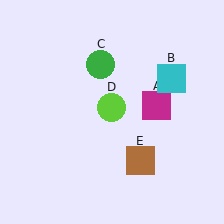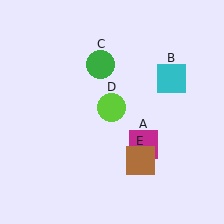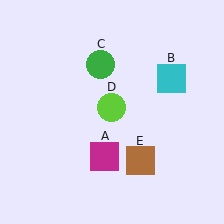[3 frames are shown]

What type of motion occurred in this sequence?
The magenta square (object A) rotated clockwise around the center of the scene.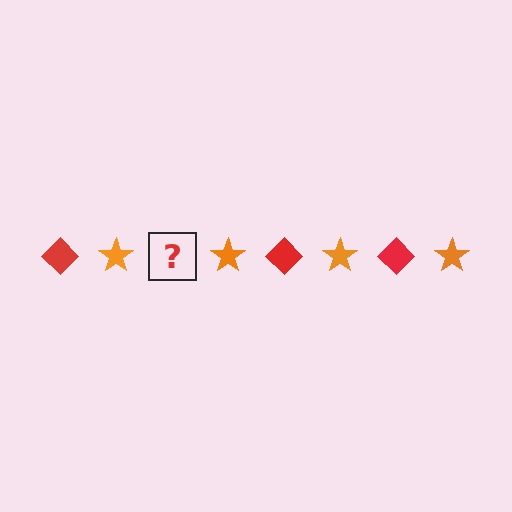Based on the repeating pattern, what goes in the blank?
The blank should be a red diamond.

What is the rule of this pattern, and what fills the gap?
The rule is that the pattern alternates between red diamond and orange star. The gap should be filled with a red diamond.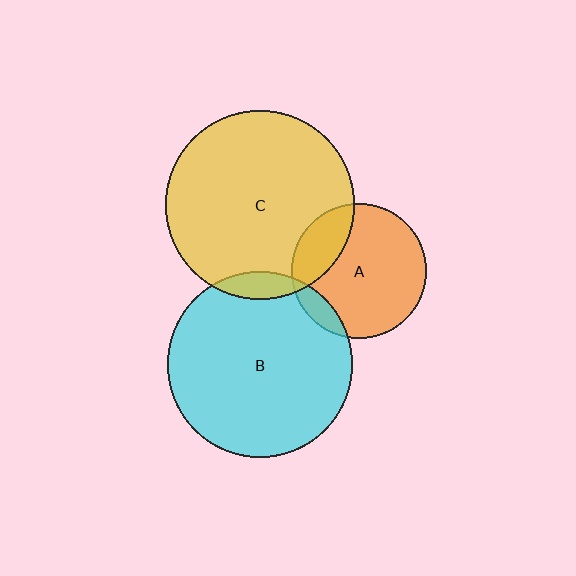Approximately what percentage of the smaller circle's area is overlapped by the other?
Approximately 20%.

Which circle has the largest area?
Circle C (yellow).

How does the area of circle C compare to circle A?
Approximately 2.0 times.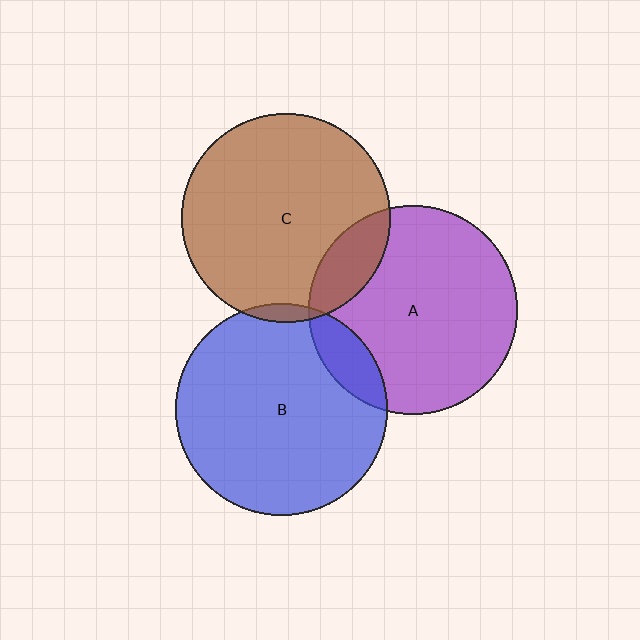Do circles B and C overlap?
Yes.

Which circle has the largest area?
Circle B (blue).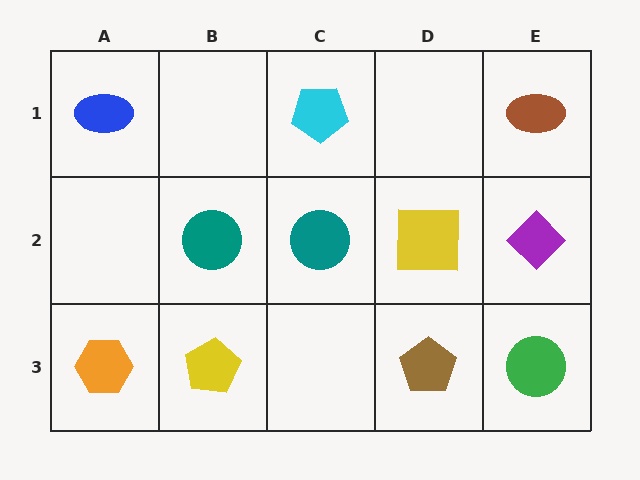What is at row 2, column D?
A yellow square.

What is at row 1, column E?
A brown ellipse.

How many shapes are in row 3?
4 shapes.